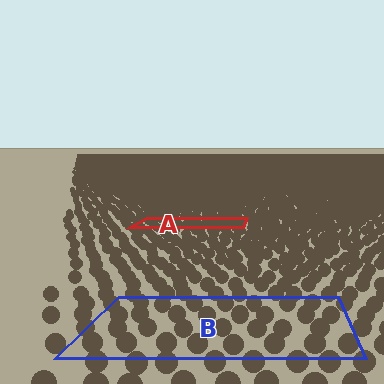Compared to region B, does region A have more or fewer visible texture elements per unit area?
Region A has more texture elements per unit area — they are packed more densely because it is farther away.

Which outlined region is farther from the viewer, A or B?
Region A is farther from the viewer — the texture elements inside it appear smaller and more densely packed.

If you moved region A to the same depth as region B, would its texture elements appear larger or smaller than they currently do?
They would appear larger. At a closer depth, the same texture elements are projected at a bigger on-screen size.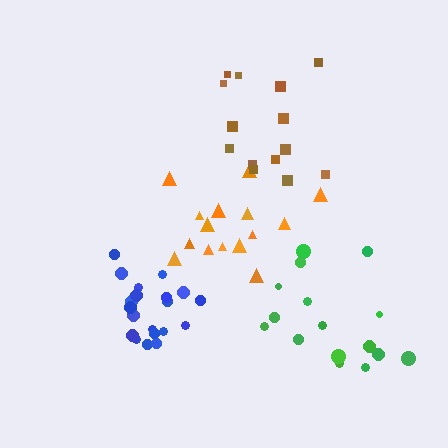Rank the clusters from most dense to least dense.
blue, orange, brown, green.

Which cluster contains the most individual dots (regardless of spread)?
Blue (20).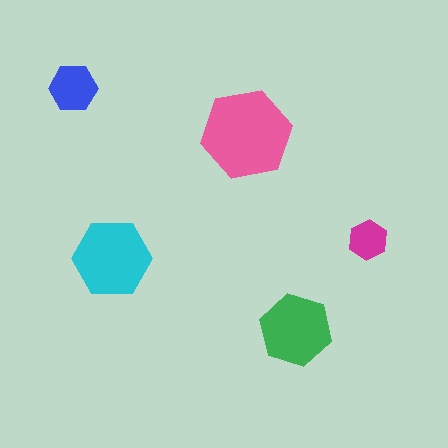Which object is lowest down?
The green hexagon is bottommost.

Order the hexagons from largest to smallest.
the pink one, the cyan one, the green one, the blue one, the magenta one.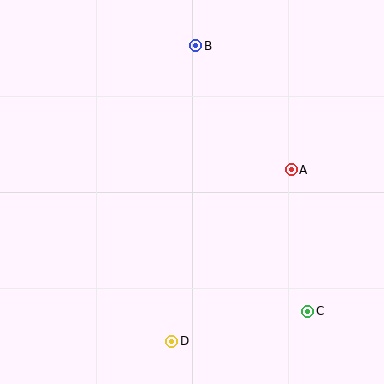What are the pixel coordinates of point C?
Point C is at (308, 311).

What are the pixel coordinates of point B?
Point B is at (196, 46).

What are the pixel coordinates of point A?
Point A is at (291, 170).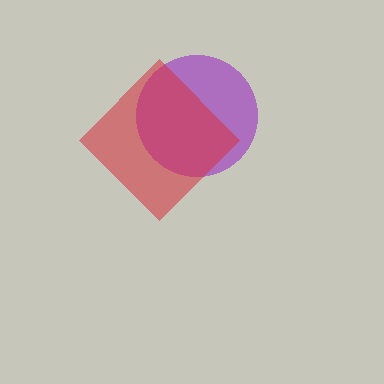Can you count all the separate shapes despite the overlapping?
Yes, there are 2 separate shapes.